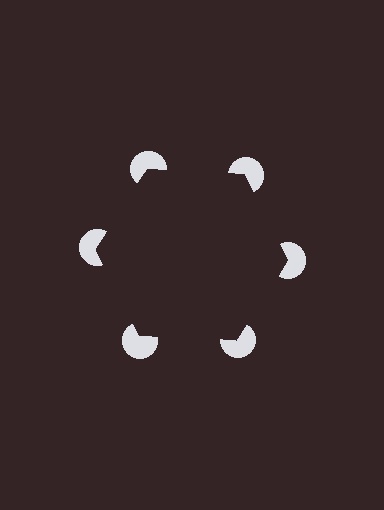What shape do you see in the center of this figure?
An illusory hexagon — its edges are inferred from the aligned wedge cuts in the pac-man discs, not physically drawn.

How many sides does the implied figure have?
6 sides.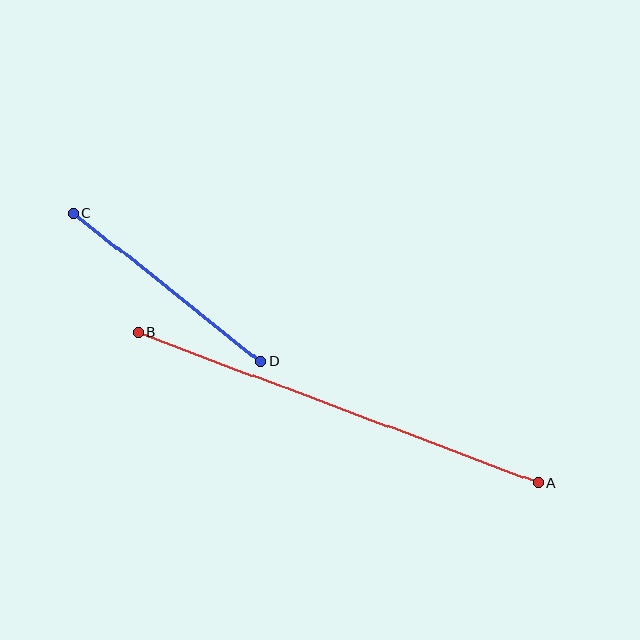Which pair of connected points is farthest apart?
Points A and B are farthest apart.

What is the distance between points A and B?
The distance is approximately 427 pixels.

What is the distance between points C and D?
The distance is approximately 239 pixels.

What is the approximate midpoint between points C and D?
The midpoint is at approximately (167, 288) pixels.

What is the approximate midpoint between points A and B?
The midpoint is at approximately (338, 408) pixels.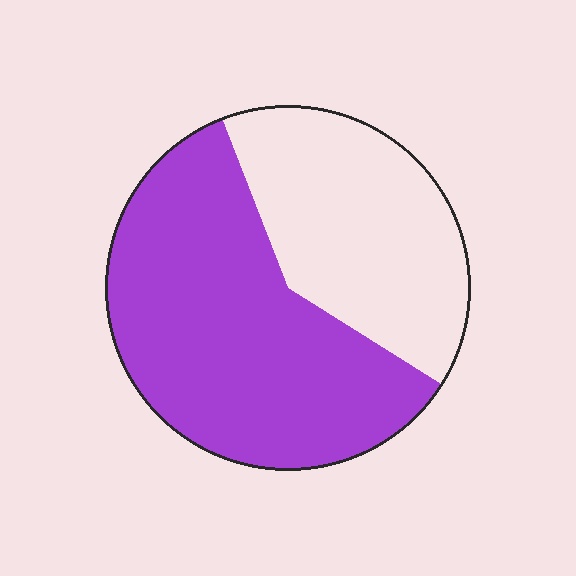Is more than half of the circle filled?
Yes.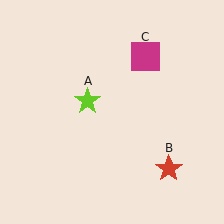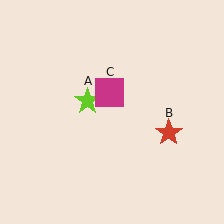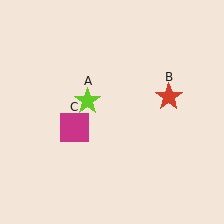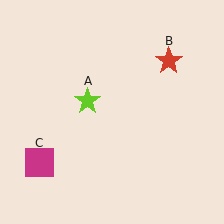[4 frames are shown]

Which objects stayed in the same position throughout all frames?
Lime star (object A) remained stationary.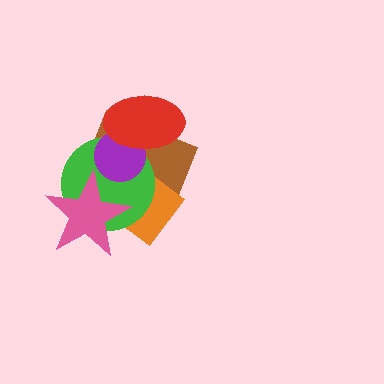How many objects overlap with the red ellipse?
4 objects overlap with the red ellipse.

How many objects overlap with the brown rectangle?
5 objects overlap with the brown rectangle.